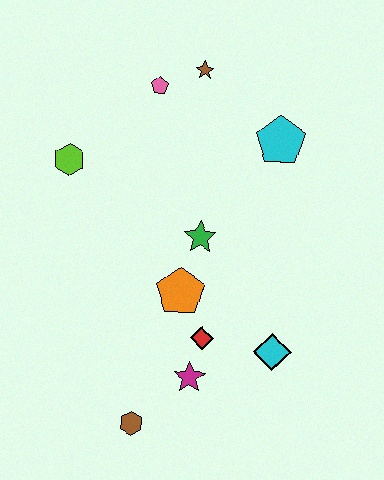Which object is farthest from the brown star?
The brown hexagon is farthest from the brown star.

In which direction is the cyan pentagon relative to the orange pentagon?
The cyan pentagon is above the orange pentagon.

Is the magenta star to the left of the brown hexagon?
No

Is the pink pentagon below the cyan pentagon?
No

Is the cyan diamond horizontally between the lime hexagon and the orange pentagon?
No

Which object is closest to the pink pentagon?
The brown star is closest to the pink pentagon.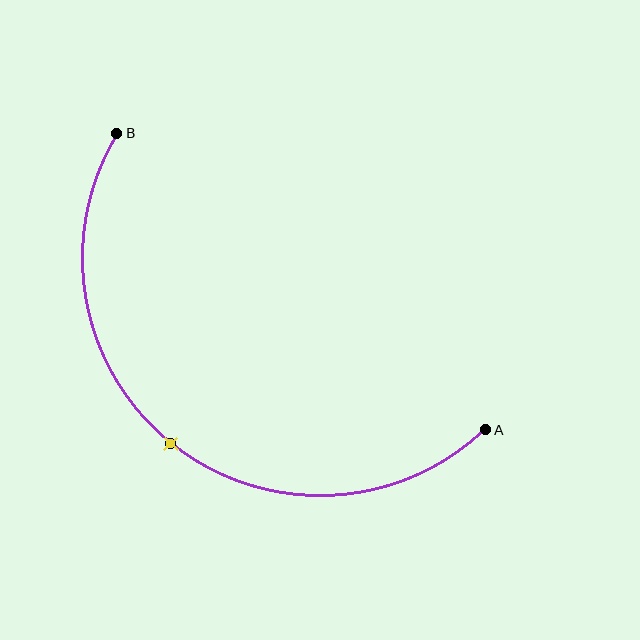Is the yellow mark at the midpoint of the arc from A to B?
Yes. The yellow mark lies on the arc at equal arc-length from both A and B — it is the arc midpoint.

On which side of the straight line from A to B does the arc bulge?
The arc bulges below and to the left of the straight line connecting A and B.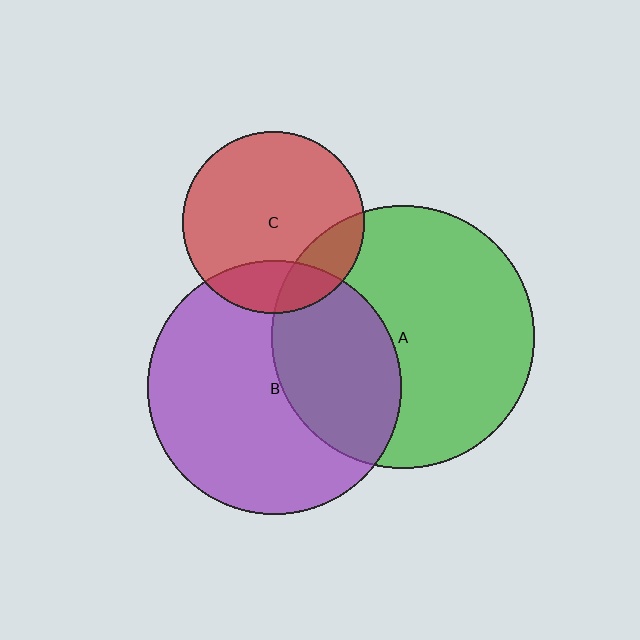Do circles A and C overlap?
Yes.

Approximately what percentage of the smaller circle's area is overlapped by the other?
Approximately 20%.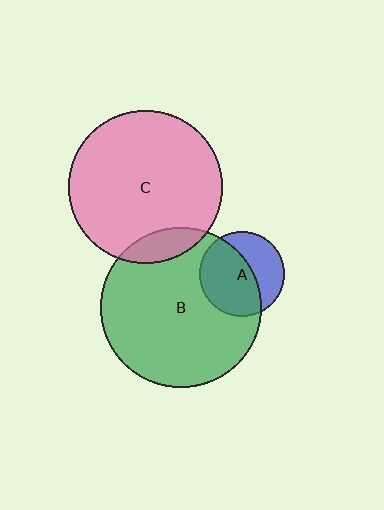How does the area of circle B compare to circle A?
Approximately 3.6 times.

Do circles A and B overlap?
Yes.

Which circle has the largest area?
Circle B (green).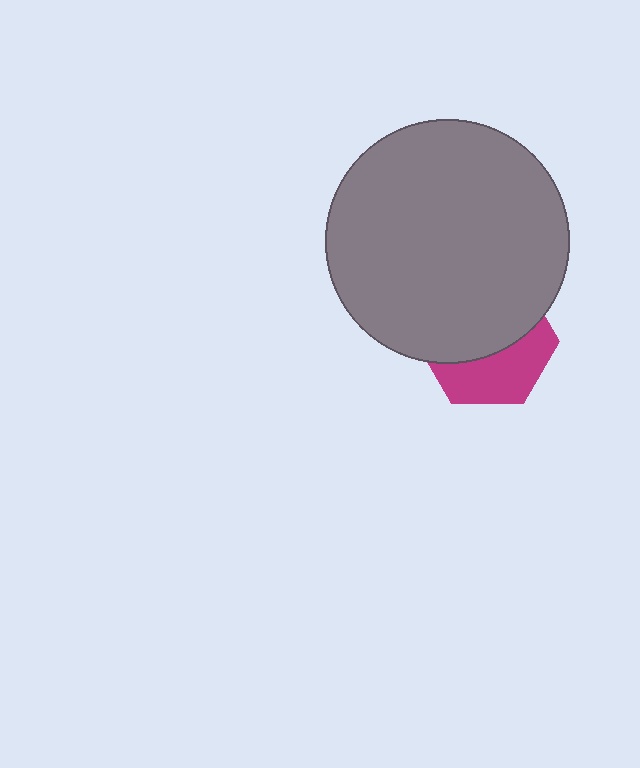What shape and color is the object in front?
The object in front is a gray circle.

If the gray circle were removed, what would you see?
You would see the complete magenta hexagon.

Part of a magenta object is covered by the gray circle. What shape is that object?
It is a hexagon.